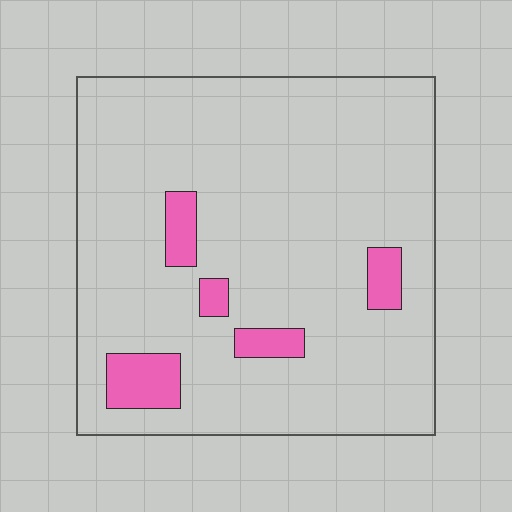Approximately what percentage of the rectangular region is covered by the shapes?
Approximately 10%.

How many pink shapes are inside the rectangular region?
5.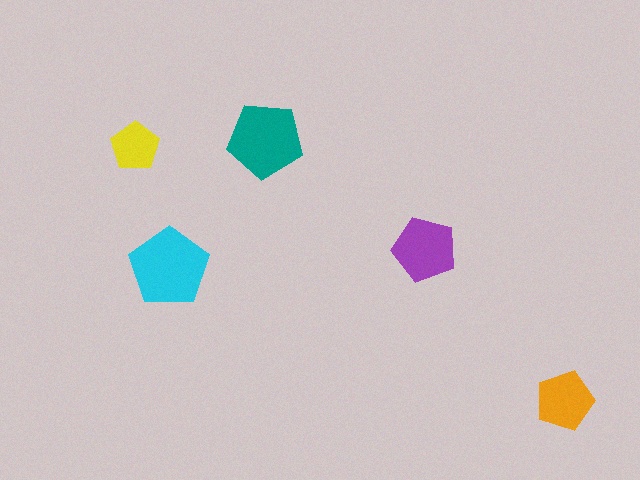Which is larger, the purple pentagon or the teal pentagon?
The teal one.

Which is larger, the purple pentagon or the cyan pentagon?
The cyan one.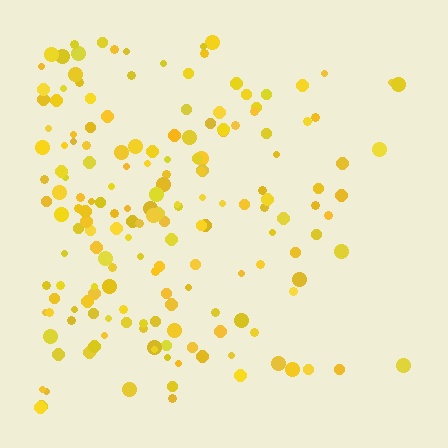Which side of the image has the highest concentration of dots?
The left.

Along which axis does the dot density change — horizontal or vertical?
Horizontal.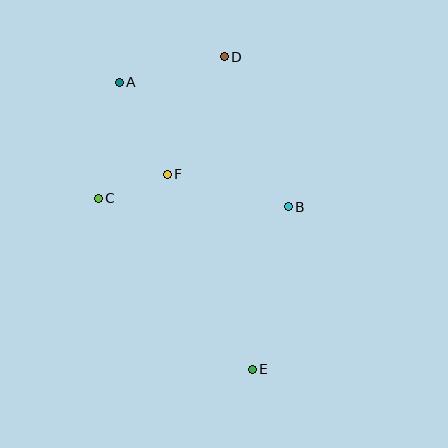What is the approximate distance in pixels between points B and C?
The distance between B and C is approximately 190 pixels.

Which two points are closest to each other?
Points C and F are closest to each other.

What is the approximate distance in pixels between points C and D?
The distance between C and D is approximately 190 pixels.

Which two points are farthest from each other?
Points A and E are farthest from each other.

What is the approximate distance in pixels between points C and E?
The distance between C and E is approximately 230 pixels.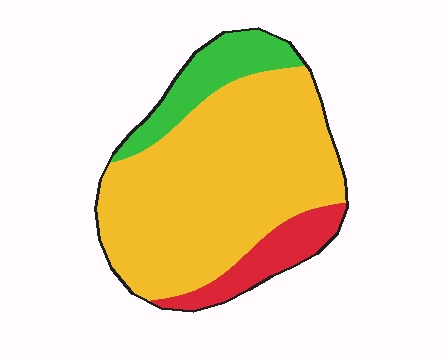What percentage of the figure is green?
Green covers about 15% of the figure.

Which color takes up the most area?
Yellow, at roughly 75%.